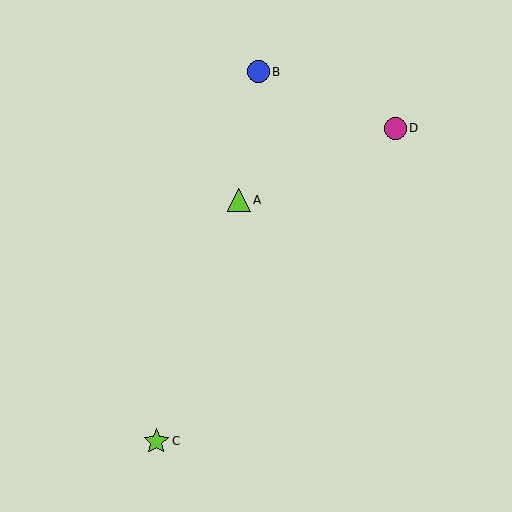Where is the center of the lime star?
The center of the lime star is at (156, 441).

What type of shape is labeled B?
Shape B is a blue circle.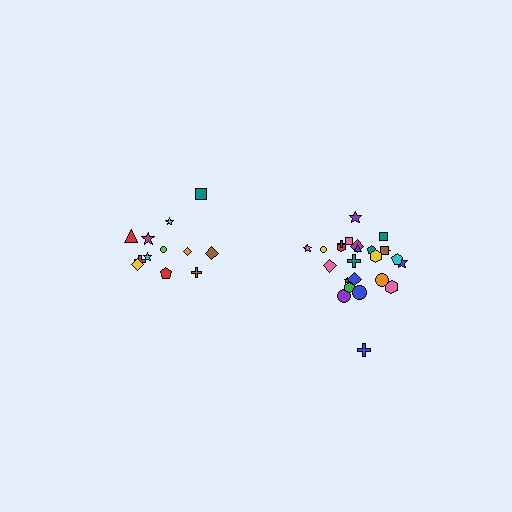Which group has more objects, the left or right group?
The right group.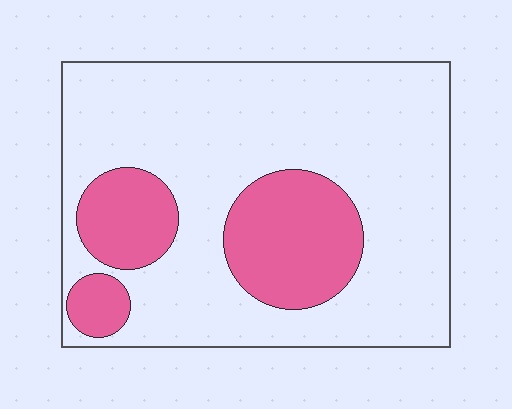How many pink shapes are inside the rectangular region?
3.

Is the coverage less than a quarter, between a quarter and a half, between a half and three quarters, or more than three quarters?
Less than a quarter.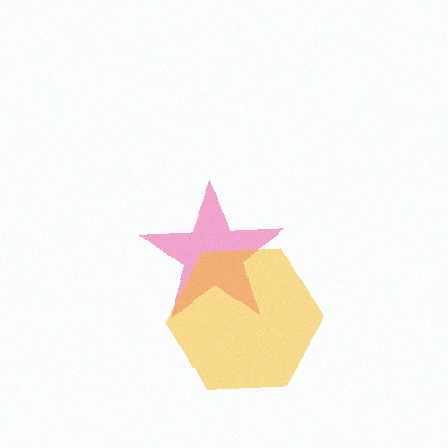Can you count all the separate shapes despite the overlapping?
Yes, there are 2 separate shapes.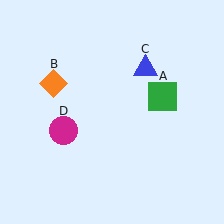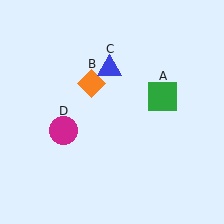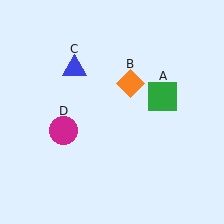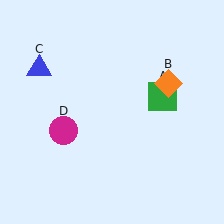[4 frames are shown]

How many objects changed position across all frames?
2 objects changed position: orange diamond (object B), blue triangle (object C).